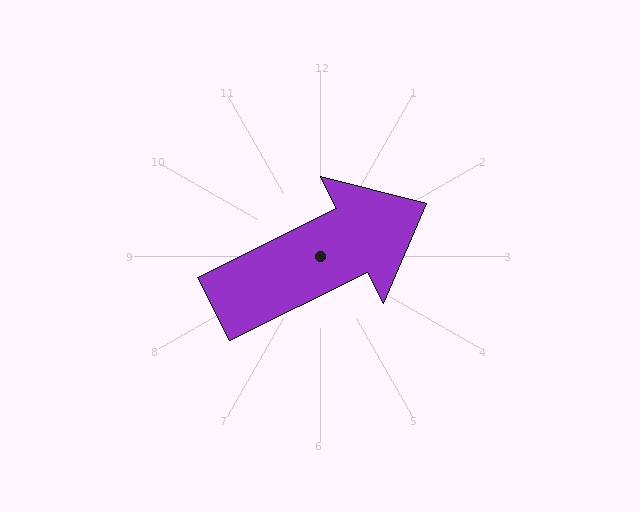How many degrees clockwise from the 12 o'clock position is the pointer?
Approximately 64 degrees.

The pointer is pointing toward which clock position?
Roughly 2 o'clock.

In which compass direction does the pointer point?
Northeast.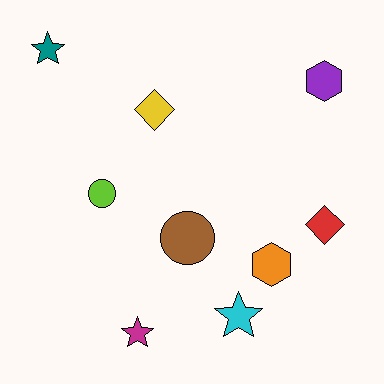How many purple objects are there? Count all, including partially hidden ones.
There is 1 purple object.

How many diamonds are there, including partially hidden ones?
There are 2 diamonds.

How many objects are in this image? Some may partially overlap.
There are 9 objects.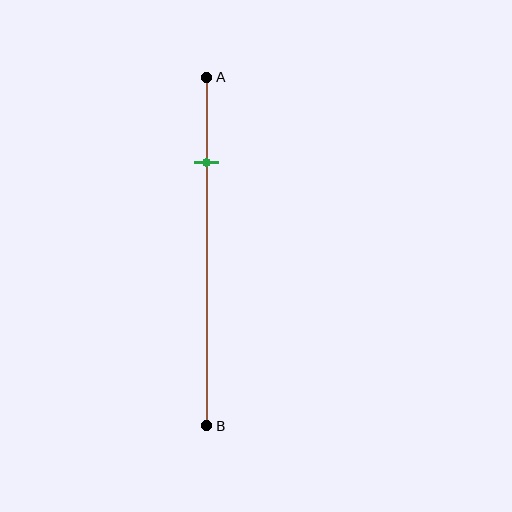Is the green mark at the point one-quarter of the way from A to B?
Yes, the mark is approximately at the one-quarter point.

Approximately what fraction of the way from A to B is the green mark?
The green mark is approximately 25% of the way from A to B.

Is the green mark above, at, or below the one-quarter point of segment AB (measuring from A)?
The green mark is approximately at the one-quarter point of segment AB.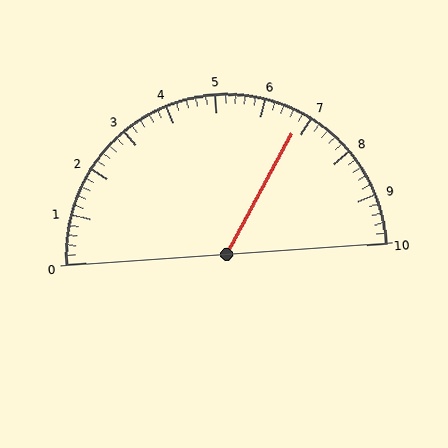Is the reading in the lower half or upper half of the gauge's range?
The reading is in the upper half of the range (0 to 10).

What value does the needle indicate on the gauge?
The needle indicates approximately 6.8.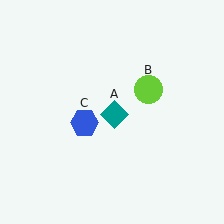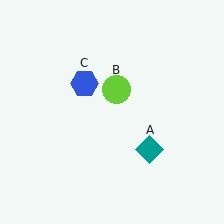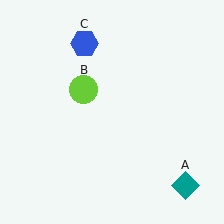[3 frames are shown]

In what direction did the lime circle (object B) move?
The lime circle (object B) moved left.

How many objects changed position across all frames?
3 objects changed position: teal diamond (object A), lime circle (object B), blue hexagon (object C).